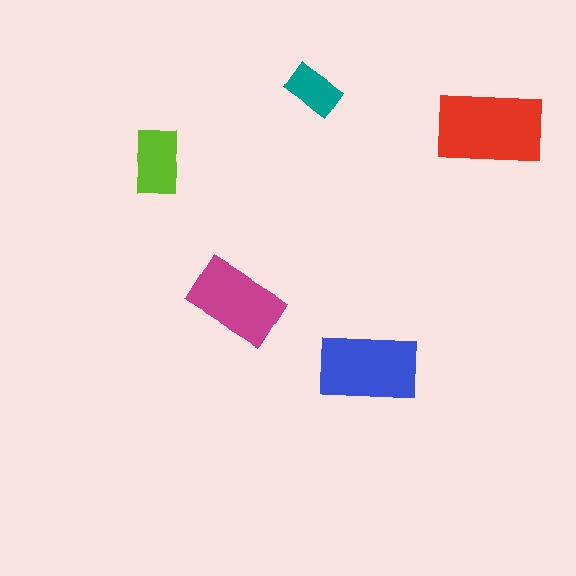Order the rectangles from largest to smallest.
the red one, the blue one, the magenta one, the lime one, the teal one.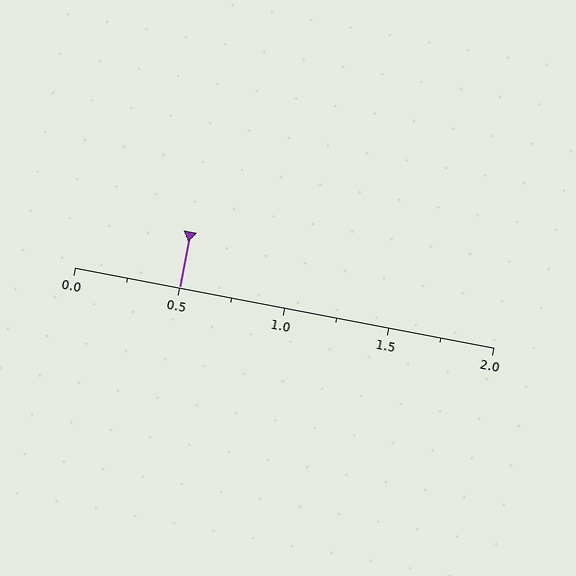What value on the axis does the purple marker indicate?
The marker indicates approximately 0.5.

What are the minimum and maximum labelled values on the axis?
The axis runs from 0.0 to 2.0.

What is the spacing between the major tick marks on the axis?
The major ticks are spaced 0.5 apart.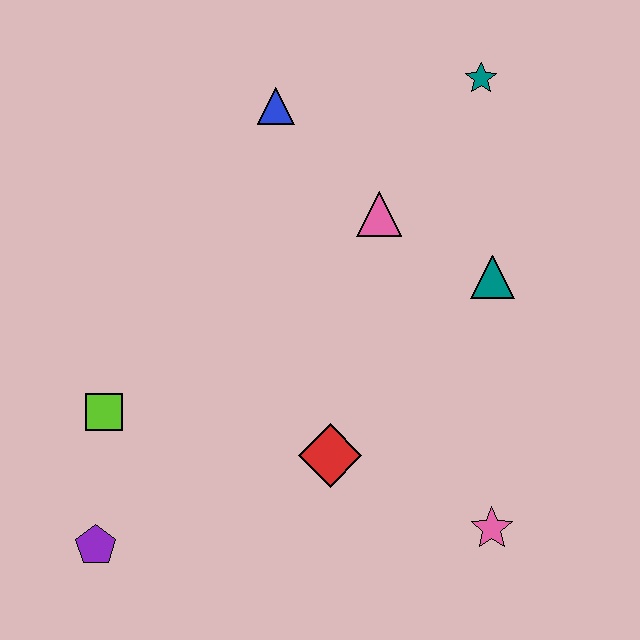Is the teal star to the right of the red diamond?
Yes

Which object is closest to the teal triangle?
The pink triangle is closest to the teal triangle.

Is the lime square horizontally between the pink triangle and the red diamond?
No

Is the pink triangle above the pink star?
Yes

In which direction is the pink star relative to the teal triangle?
The pink star is below the teal triangle.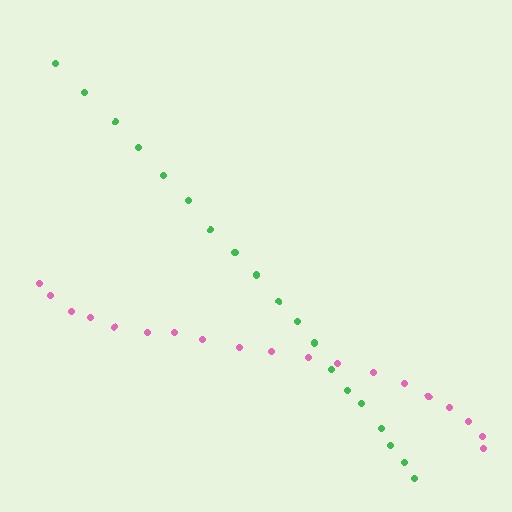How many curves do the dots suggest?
There are 2 distinct paths.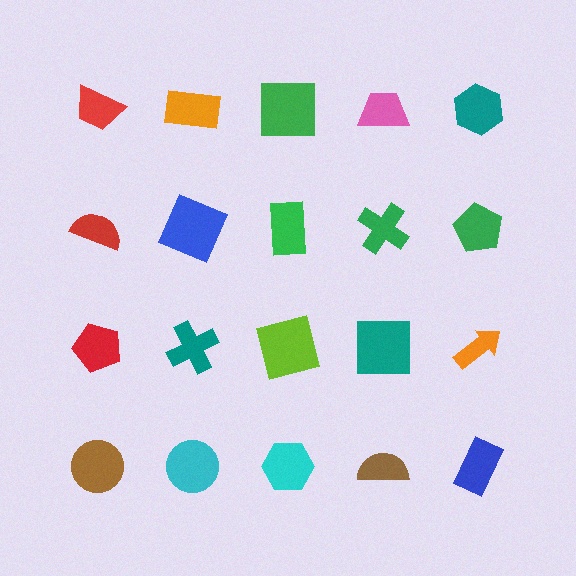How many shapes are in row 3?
5 shapes.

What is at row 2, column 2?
A blue square.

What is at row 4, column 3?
A cyan hexagon.